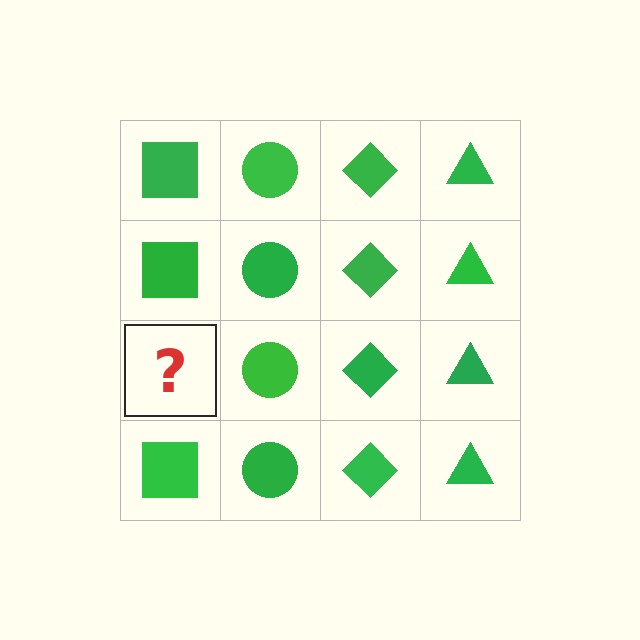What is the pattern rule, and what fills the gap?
The rule is that each column has a consistent shape. The gap should be filled with a green square.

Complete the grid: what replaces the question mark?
The question mark should be replaced with a green square.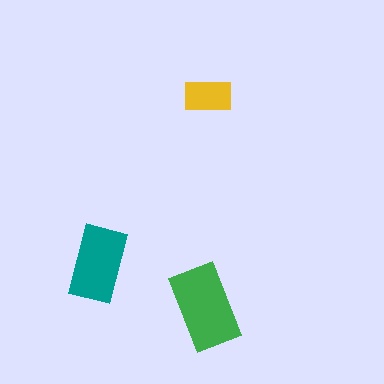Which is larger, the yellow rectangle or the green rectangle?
The green one.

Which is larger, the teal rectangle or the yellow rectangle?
The teal one.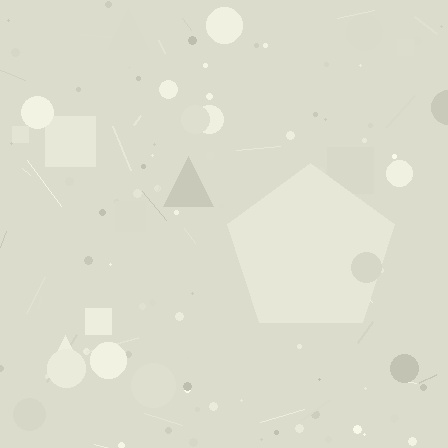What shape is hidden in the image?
A pentagon is hidden in the image.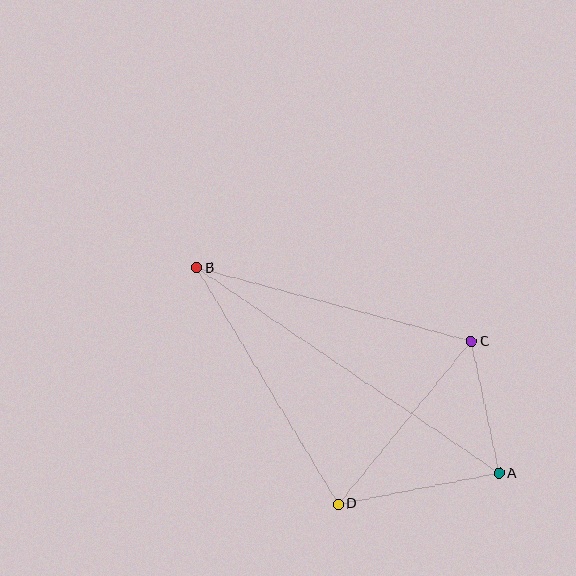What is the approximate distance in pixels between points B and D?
The distance between B and D is approximately 275 pixels.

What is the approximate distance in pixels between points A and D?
The distance between A and D is approximately 164 pixels.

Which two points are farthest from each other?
Points A and B are farthest from each other.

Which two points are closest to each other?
Points A and C are closest to each other.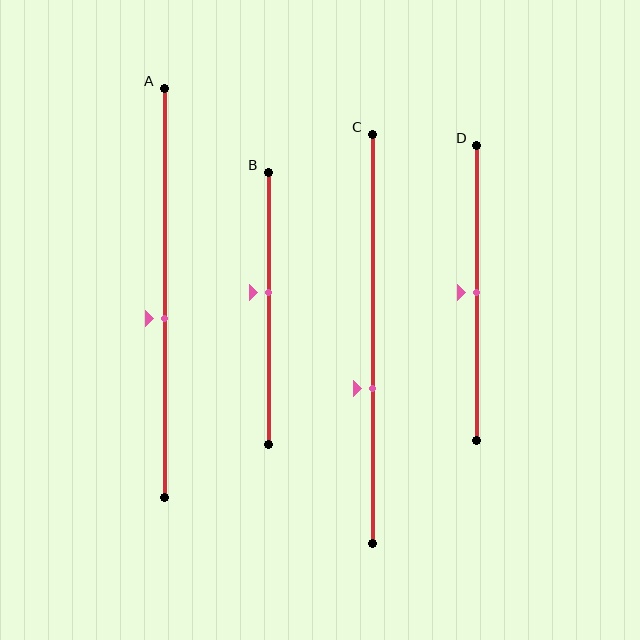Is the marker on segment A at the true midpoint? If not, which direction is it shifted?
No, the marker on segment A is shifted downward by about 6% of the segment length.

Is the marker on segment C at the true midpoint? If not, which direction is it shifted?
No, the marker on segment C is shifted downward by about 12% of the segment length.